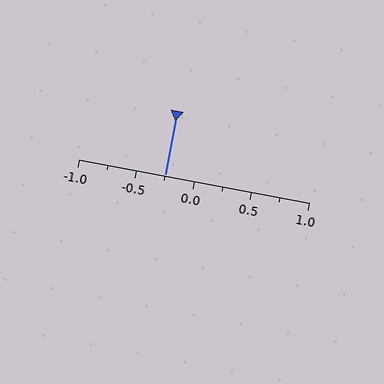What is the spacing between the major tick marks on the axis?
The major ticks are spaced 0.5 apart.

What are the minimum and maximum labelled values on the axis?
The axis runs from -1.0 to 1.0.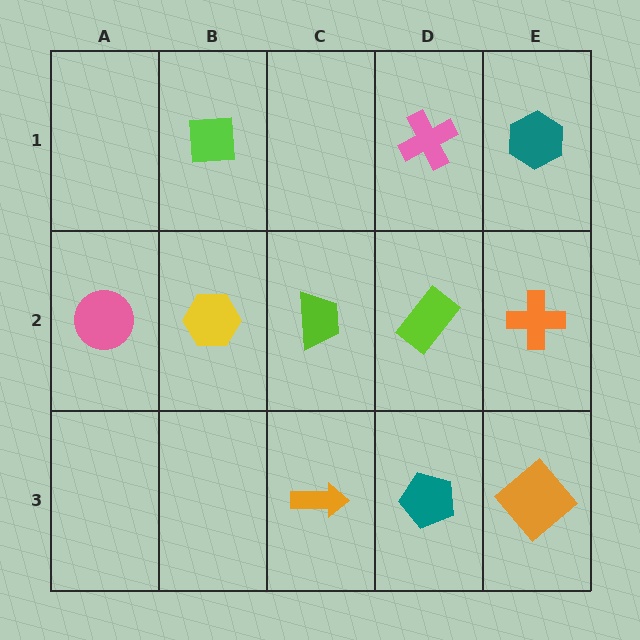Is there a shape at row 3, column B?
No, that cell is empty.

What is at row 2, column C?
A lime trapezoid.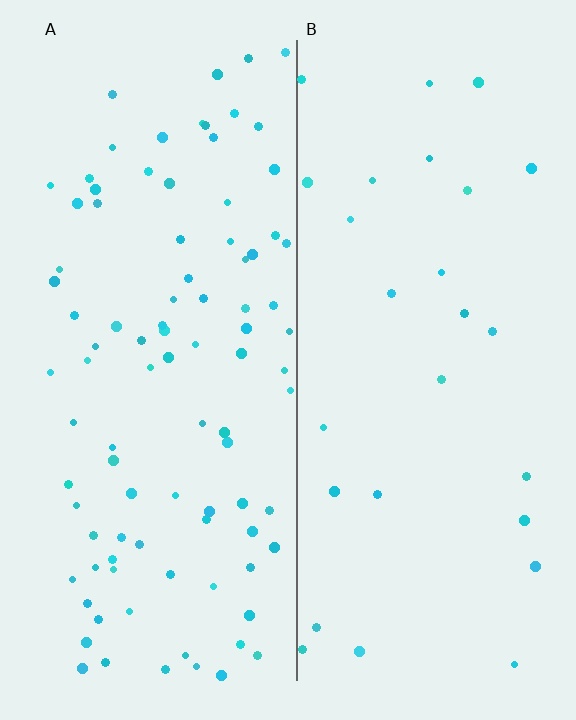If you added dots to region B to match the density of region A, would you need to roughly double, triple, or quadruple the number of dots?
Approximately triple.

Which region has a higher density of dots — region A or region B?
A (the left).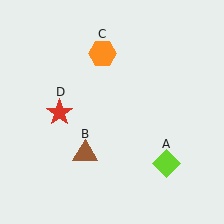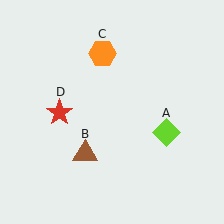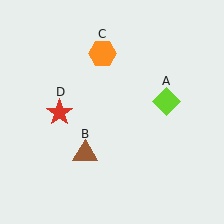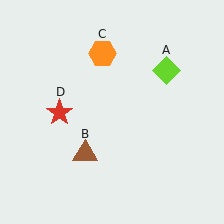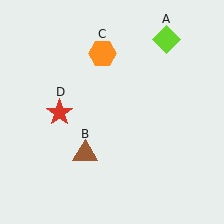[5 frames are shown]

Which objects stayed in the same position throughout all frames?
Brown triangle (object B) and orange hexagon (object C) and red star (object D) remained stationary.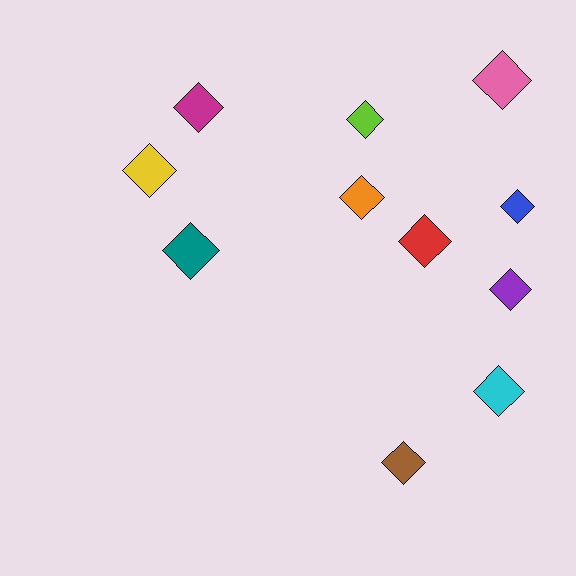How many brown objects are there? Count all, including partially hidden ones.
There is 1 brown object.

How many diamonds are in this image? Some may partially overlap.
There are 11 diamonds.